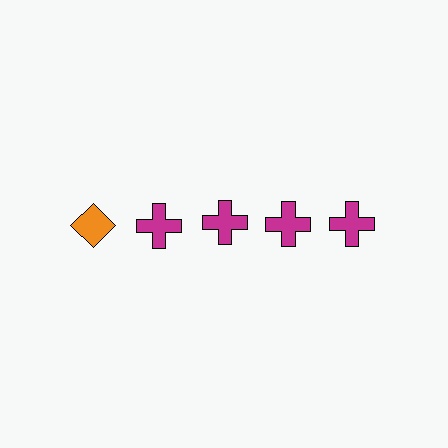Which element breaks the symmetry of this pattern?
The orange diamond in the top row, leftmost column breaks the symmetry. All other shapes are magenta crosses.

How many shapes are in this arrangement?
There are 5 shapes arranged in a grid pattern.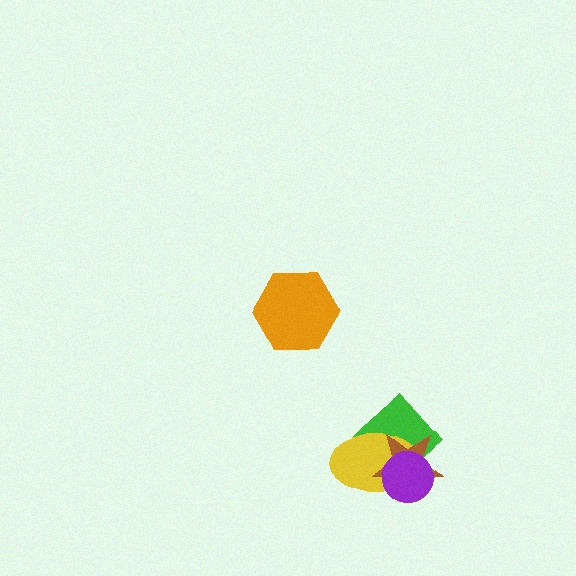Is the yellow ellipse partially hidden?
Yes, it is partially covered by another shape.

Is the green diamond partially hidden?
Yes, it is partially covered by another shape.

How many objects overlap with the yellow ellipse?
3 objects overlap with the yellow ellipse.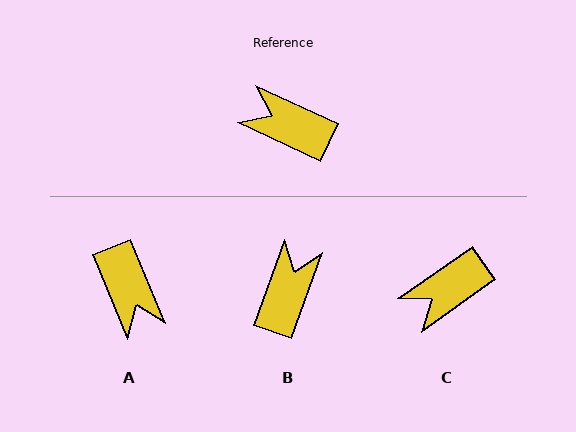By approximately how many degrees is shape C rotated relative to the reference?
Approximately 60 degrees counter-clockwise.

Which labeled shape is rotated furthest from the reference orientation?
A, about 138 degrees away.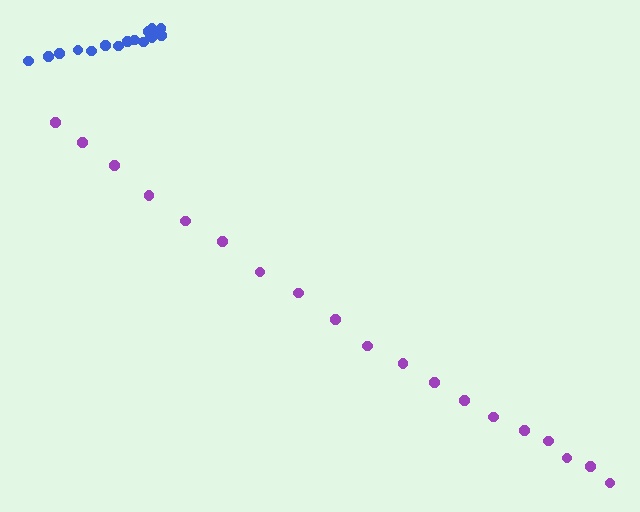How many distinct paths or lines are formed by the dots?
There are 2 distinct paths.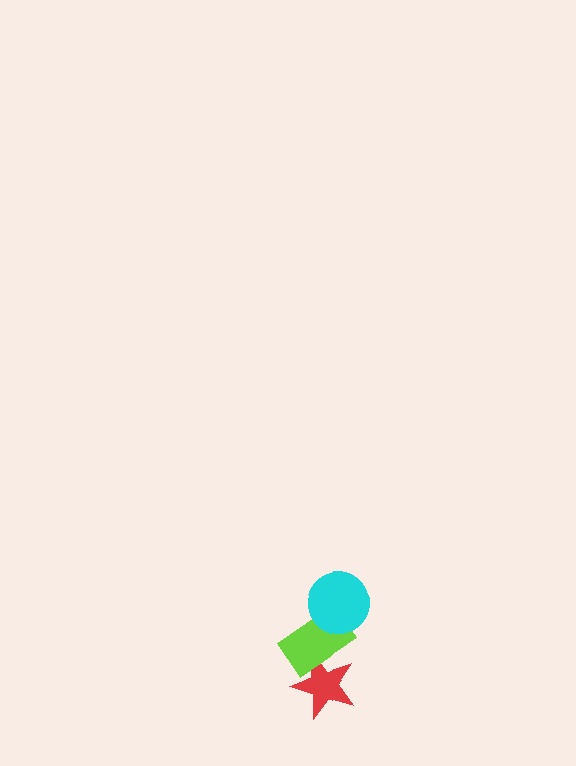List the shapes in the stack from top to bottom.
From top to bottom: the cyan circle, the lime rectangle, the red star.